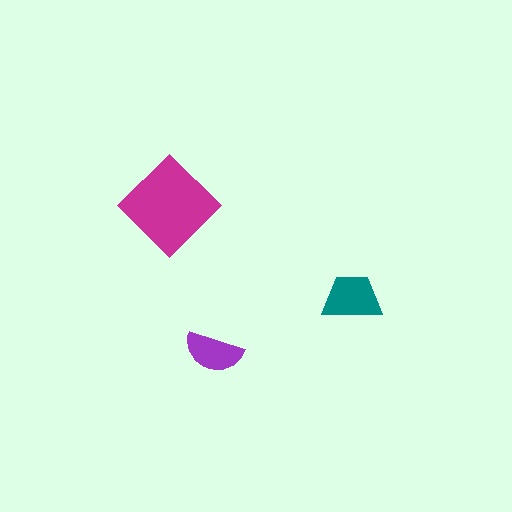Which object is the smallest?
The purple semicircle.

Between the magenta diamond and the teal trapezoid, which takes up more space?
The magenta diamond.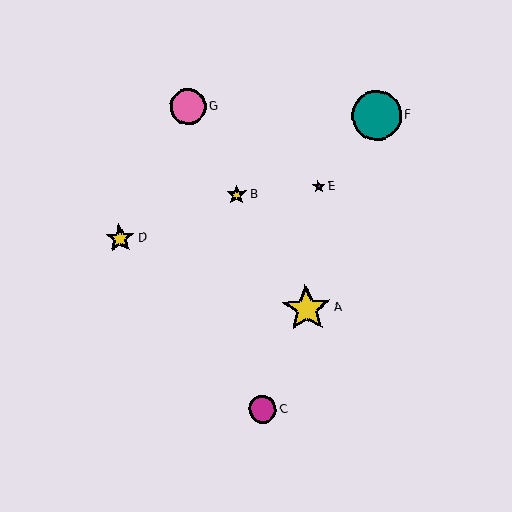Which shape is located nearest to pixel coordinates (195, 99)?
The pink circle (labeled G) at (188, 107) is nearest to that location.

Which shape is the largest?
The teal circle (labeled F) is the largest.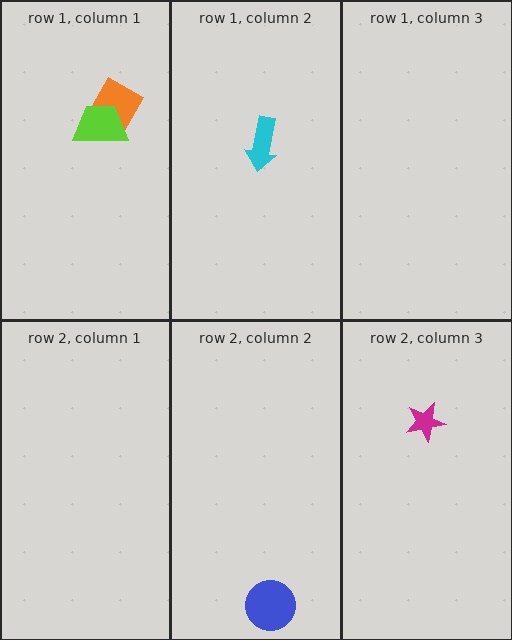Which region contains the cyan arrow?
The row 1, column 2 region.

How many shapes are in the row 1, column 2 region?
1.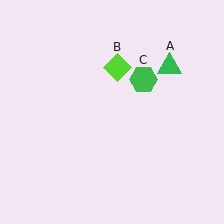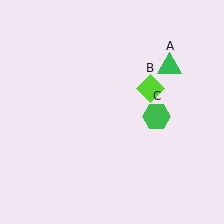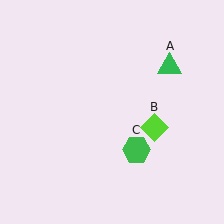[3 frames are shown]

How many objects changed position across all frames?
2 objects changed position: lime diamond (object B), green hexagon (object C).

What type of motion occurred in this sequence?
The lime diamond (object B), green hexagon (object C) rotated clockwise around the center of the scene.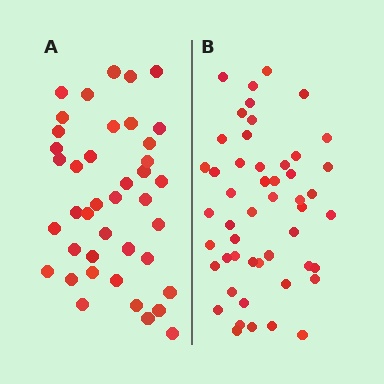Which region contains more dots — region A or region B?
Region B (the right region) has more dots.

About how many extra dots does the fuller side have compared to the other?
Region B has roughly 8 or so more dots than region A.